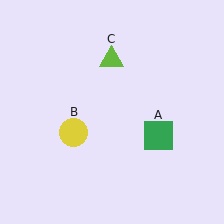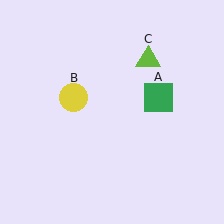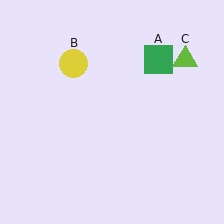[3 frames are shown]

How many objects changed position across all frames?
3 objects changed position: green square (object A), yellow circle (object B), lime triangle (object C).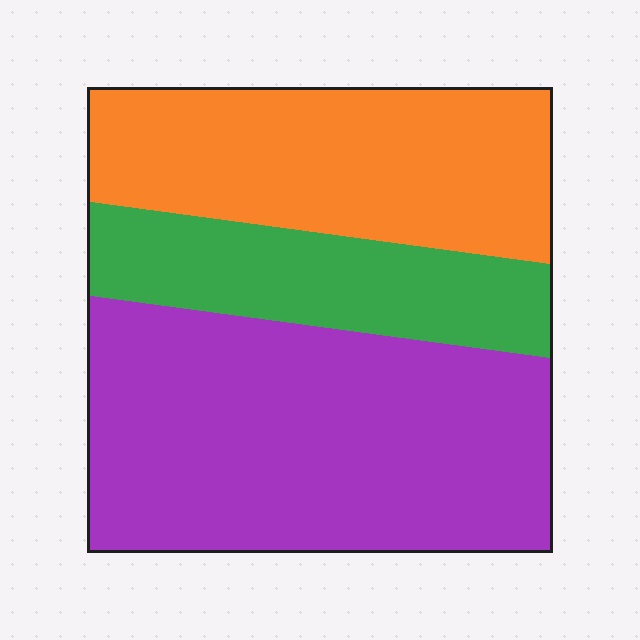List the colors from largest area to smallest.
From largest to smallest: purple, orange, green.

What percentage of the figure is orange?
Orange covers about 30% of the figure.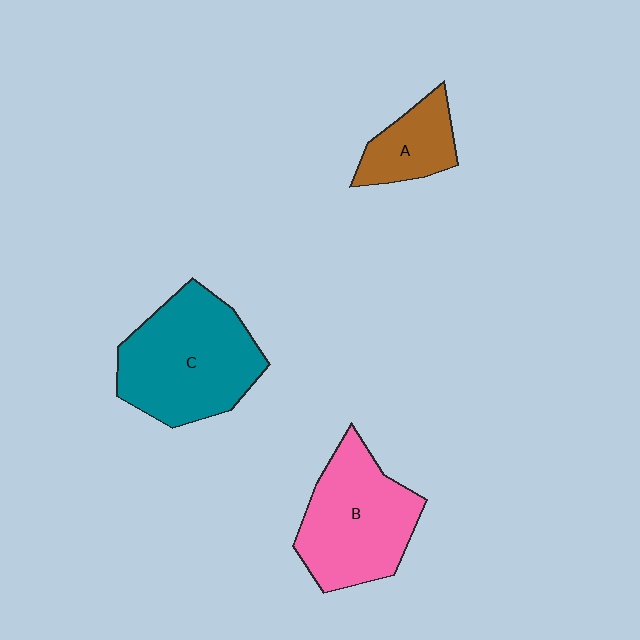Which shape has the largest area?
Shape C (teal).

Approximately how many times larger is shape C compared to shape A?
Approximately 2.4 times.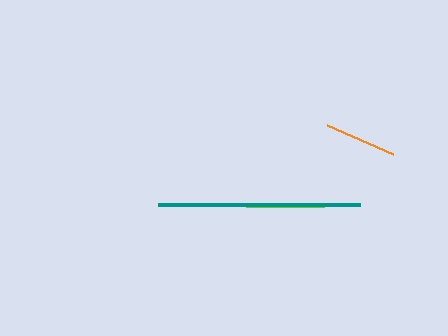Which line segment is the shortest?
The orange line is the shortest at approximately 72 pixels.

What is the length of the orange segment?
The orange segment is approximately 72 pixels long.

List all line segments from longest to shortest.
From longest to shortest: teal, lime, orange.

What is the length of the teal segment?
The teal segment is approximately 201 pixels long.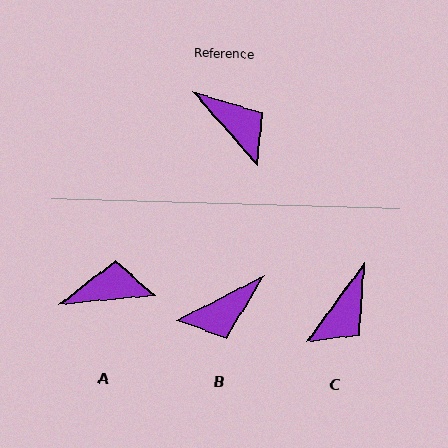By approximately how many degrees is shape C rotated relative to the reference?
Approximately 77 degrees clockwise.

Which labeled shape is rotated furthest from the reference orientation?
B, about 104 degrees away.